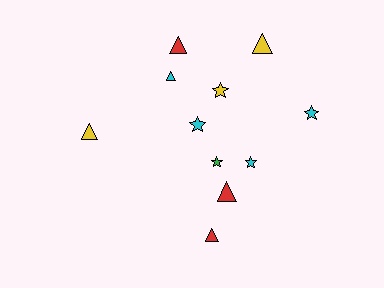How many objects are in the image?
There are 11 objects.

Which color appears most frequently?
Cyan, with 4 objects.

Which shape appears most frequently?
Triangle, with 6 objects.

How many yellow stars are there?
There is 1 yellow star.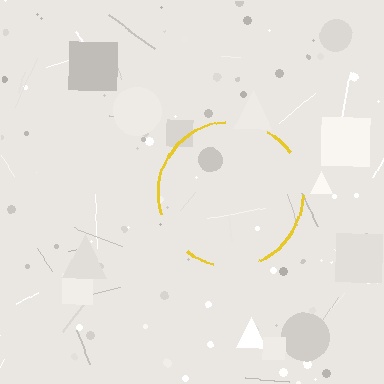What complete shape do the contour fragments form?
The contour fragments form a circle.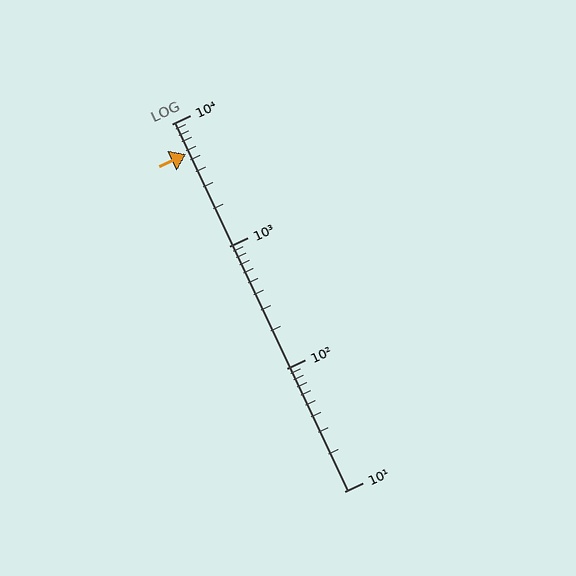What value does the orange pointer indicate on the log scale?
The pointer indicates approximately 5700.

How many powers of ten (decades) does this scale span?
The scale spans 3 decades, from 10 to 10000.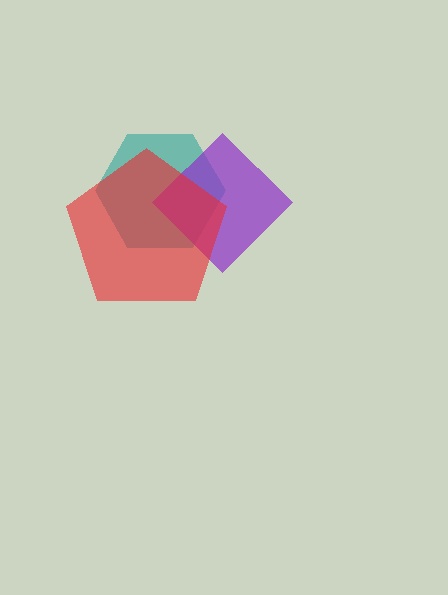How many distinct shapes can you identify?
There are 3 distinct shapes: a teal hexagon, a purple diamond, a red pentagon.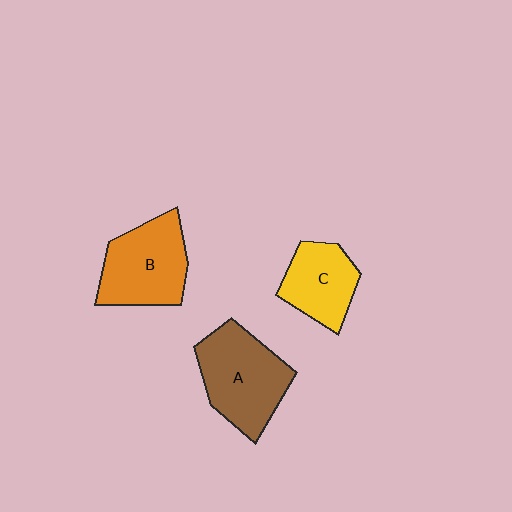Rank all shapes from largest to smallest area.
From largest to smallest: A (brown), B (orange), C (yellow).